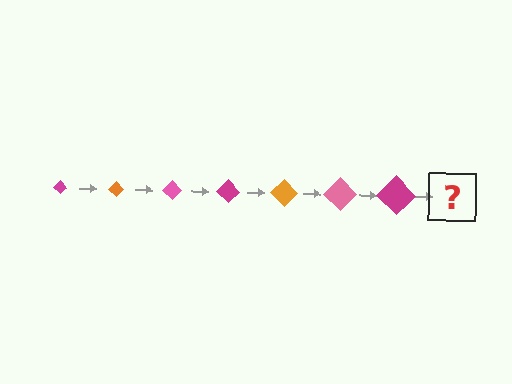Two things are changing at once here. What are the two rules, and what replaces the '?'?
The two rules are that the diamond grows larger each step and the color cycles through magenta, orange, and pink. The '?' should be an orange diamond, larger than the previous one.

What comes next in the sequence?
The next element should be an orange diamond, larger than the previous one.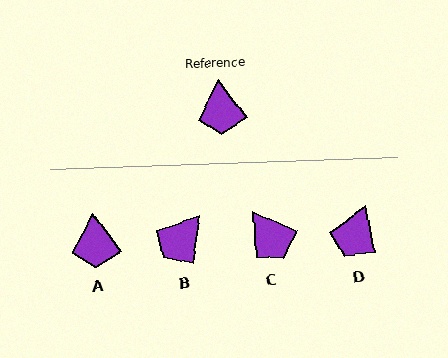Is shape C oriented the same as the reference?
No, it is off by about 29 degrees.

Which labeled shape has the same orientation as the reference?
A.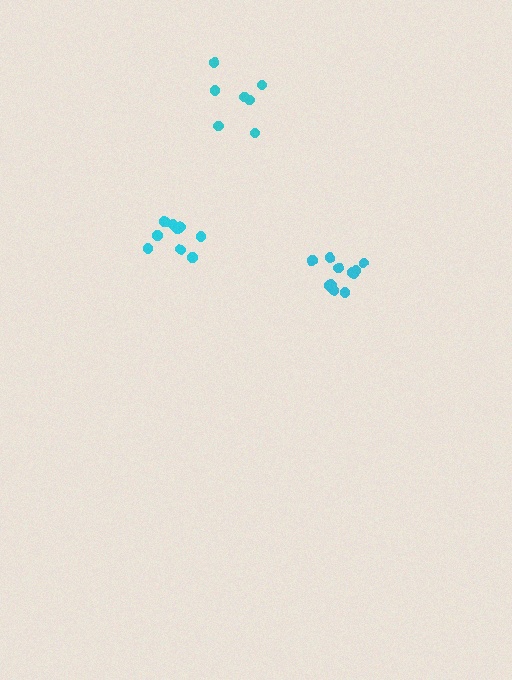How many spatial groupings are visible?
There are 3 spatial groupings.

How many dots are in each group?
Group 1: 10 dots, Group 2: 7 dots, Group 3: 11 dots (28 total).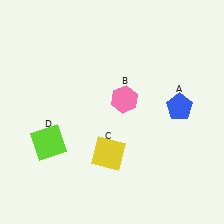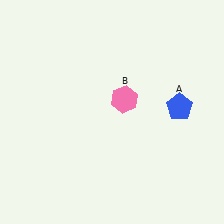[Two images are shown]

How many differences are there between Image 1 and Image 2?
There are 2 differences between the two images.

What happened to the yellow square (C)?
The yellow square (C) was removed in Image 2. It was in the bottom-left area of Image 1.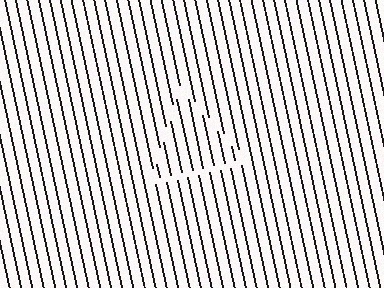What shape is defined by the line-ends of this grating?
An illusory triangle. The interior of the shape contains the same grating, shifted by half a period — the contour is defined by the phase discontinuity where line-ends from the inner and outer gratings abut.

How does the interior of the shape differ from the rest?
The interior of the shape contains the same grating, shifted by half a period — the contour is defined by the phase discontinuity where line-ends from the inner and outer gratings abut.